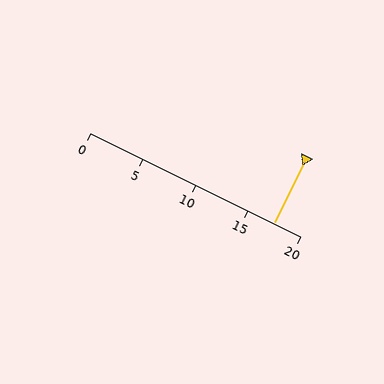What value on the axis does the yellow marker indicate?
The marker indicates approximately 17.5.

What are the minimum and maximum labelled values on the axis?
The axis runs from 0 to 20.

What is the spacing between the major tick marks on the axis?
The major ticks are spaced 5 apart.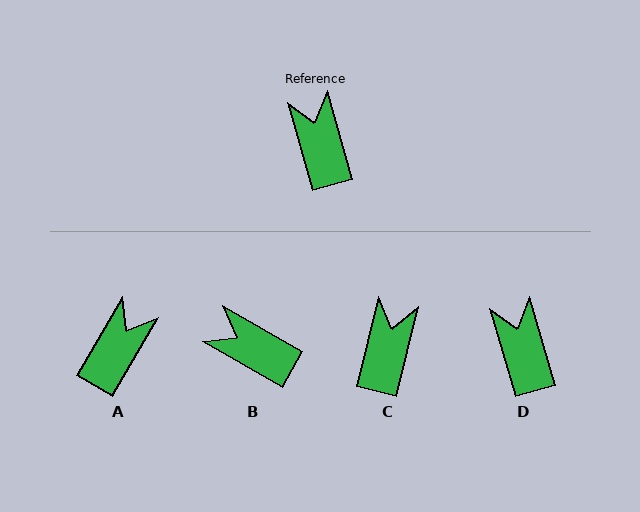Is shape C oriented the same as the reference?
No, it is off by about 30 degrees.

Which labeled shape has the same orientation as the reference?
D.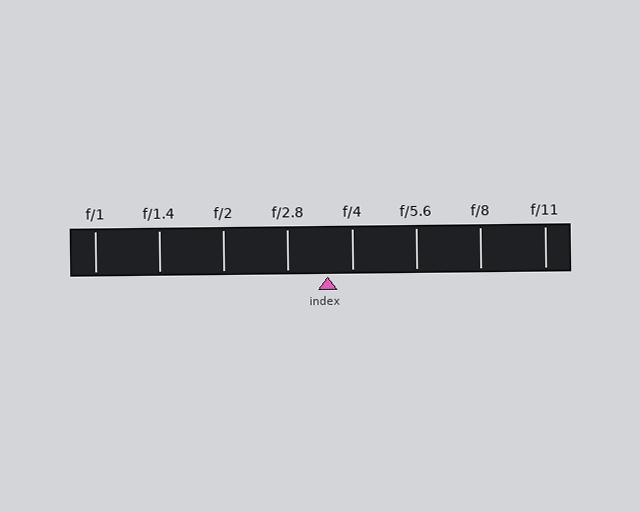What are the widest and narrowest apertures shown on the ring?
The widest aperture shown is f/1 and the narrowest is f/11.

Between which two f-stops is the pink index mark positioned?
The index mark is between f/2.8 and f/4.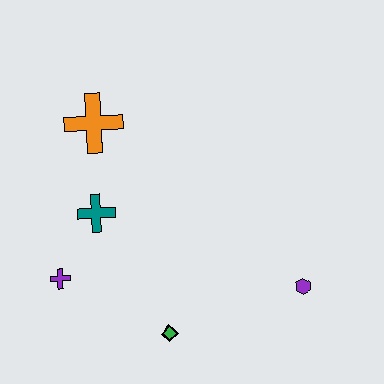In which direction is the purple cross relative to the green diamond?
The purple cross is to the left of the green diamond.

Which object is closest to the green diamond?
The purple cross is closest to the green diamond.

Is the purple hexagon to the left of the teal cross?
No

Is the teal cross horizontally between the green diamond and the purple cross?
Yes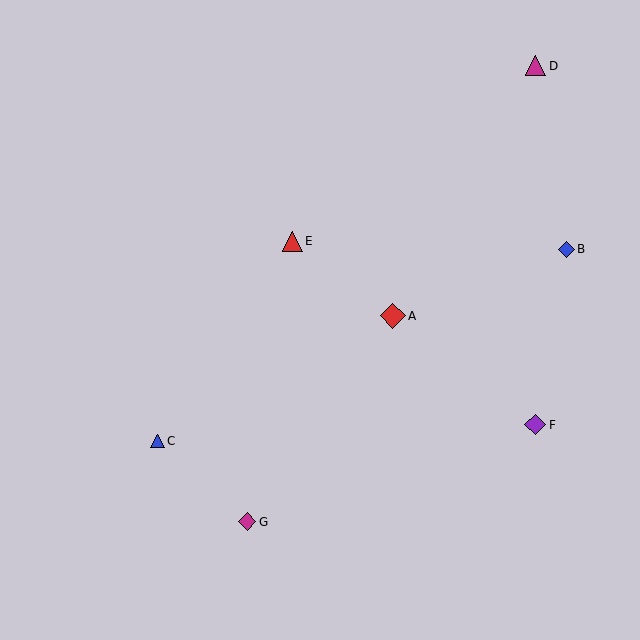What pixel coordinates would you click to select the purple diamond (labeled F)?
Click at (535, 425) to select the purple diamond F.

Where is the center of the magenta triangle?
The center of the magenta triangle is at (536, 66).